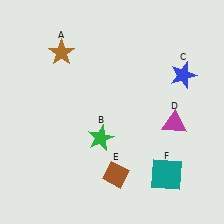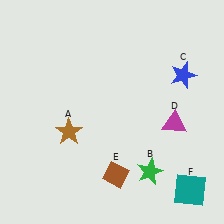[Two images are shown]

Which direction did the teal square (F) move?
The teal square (F) moved right.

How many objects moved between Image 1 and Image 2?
3 objects moved between the two images.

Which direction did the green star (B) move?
The green star (B) moved right.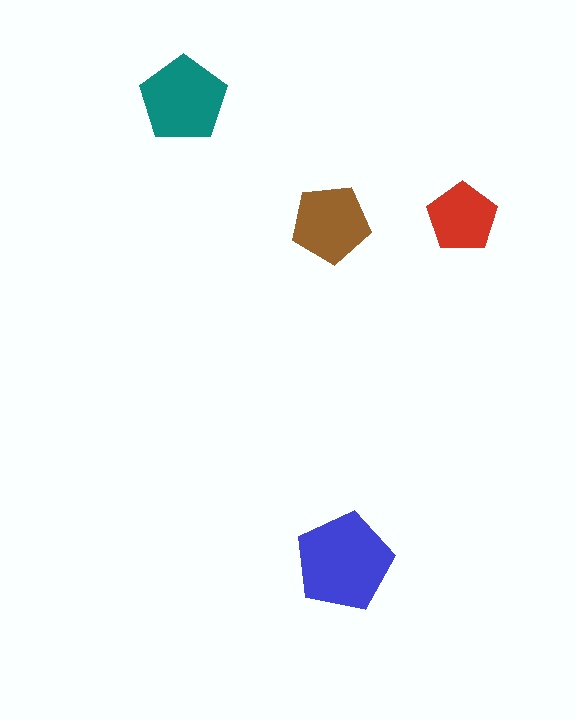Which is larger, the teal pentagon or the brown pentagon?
The teal one.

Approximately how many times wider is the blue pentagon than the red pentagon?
About 1.5 times wider.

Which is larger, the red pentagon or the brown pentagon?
The brown one.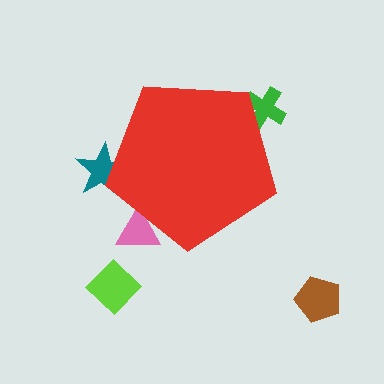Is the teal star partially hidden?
Yes, the teal star is partially hidden behind the red pentagon.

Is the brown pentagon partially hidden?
No, the brown pentagon is fully visible.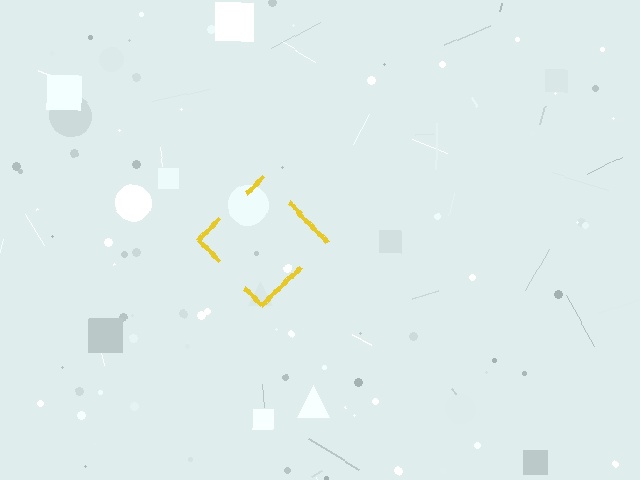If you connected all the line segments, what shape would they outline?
They would outline a diamond.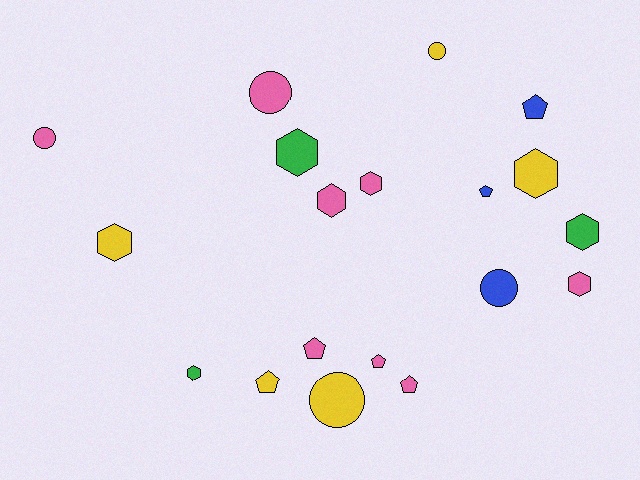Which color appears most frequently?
Pink, with 8 objects.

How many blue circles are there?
There is 1 blue circle.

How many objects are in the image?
There are 19 objects.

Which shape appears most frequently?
Hexagon, with 8 objects.